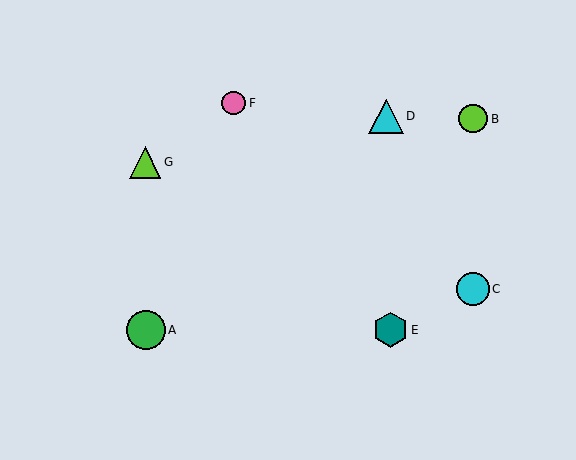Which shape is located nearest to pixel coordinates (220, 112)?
The pink circle (labeled F) at (234, 103) is nearest to that location.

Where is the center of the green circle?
The center of the green circle is at (146, 330).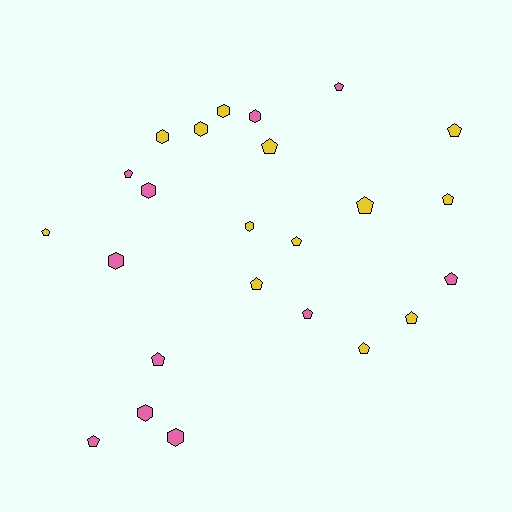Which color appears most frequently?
Yellow, with 13 objects.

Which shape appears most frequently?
Pentagon, with 15 objects.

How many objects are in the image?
There are 24 objects.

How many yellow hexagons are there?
There are 4 yellow hexagons.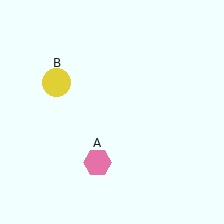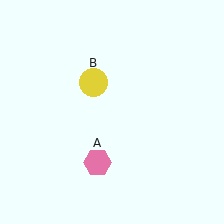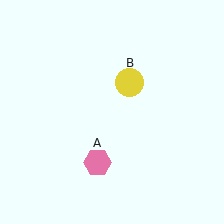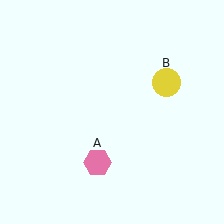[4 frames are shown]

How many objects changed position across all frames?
1 object changed position: yellow circle (object B).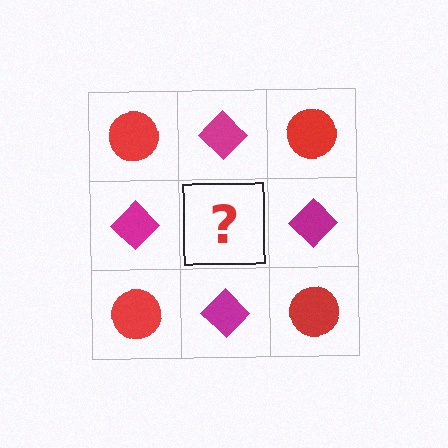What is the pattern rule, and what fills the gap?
The rule is that it alternates red circle and magenta diamond in a checkerboard pattern. The gap should be filled with a red circle.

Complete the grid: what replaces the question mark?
The question mark should be replaced with a red circle.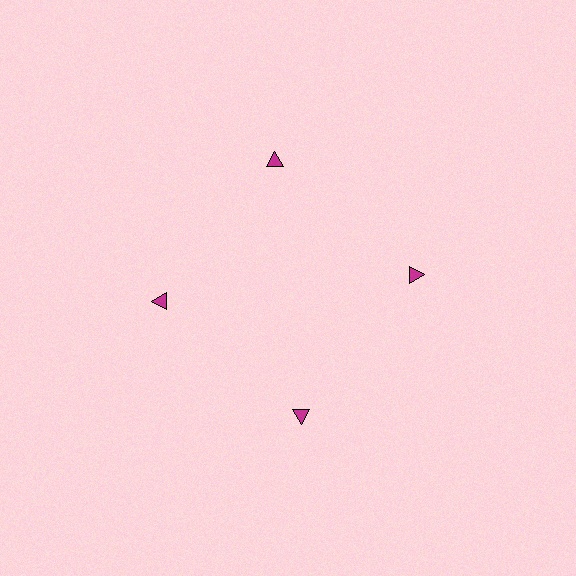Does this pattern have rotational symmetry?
Yes, this pattern has 4-fold rotational symmetry. It looks the same after rotating 90 degrees around the center.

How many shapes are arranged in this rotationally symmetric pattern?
There are 4 shapes, arranged in 4 groups of 1.